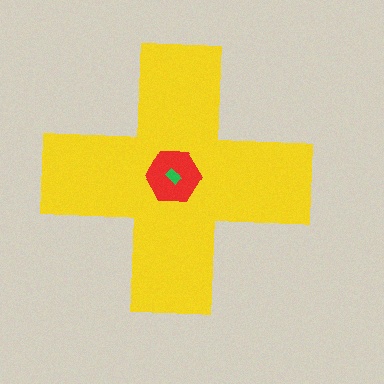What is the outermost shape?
The yellow cross.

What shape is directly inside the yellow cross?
The red hexagon.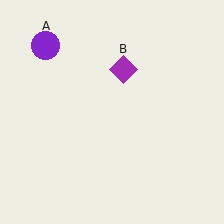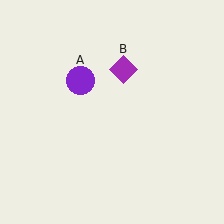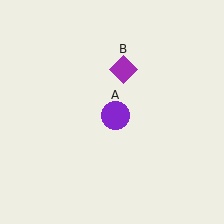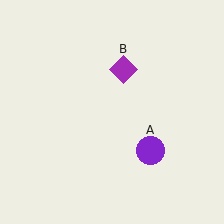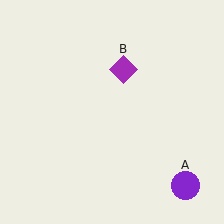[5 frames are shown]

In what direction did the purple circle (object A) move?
The purple circle (object A) moved down and to the right.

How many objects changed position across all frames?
1 object changed position: purple circle (object A).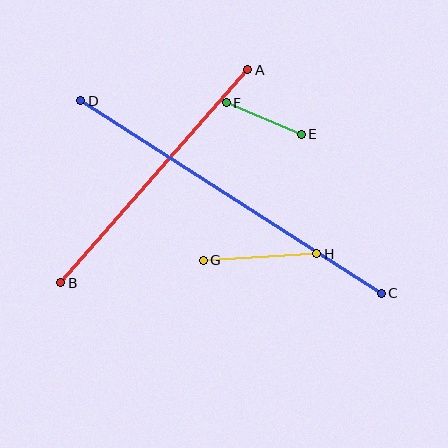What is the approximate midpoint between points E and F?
The midpoint is at approximately (264, 119) pixels.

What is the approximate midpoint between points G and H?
The midpoint is at approximately (260, 257) pixels.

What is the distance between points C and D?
The distance is approximately 357 pixels.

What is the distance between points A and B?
The distance is approximately 284 pixels.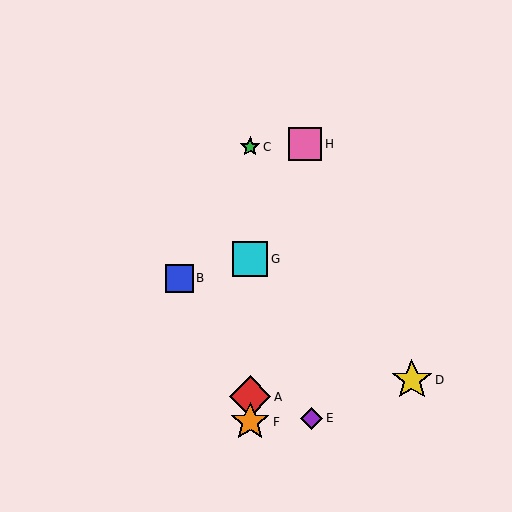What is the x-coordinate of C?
Object C is at x≈250.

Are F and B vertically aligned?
No, F is at x≈250 and B is at x≈179.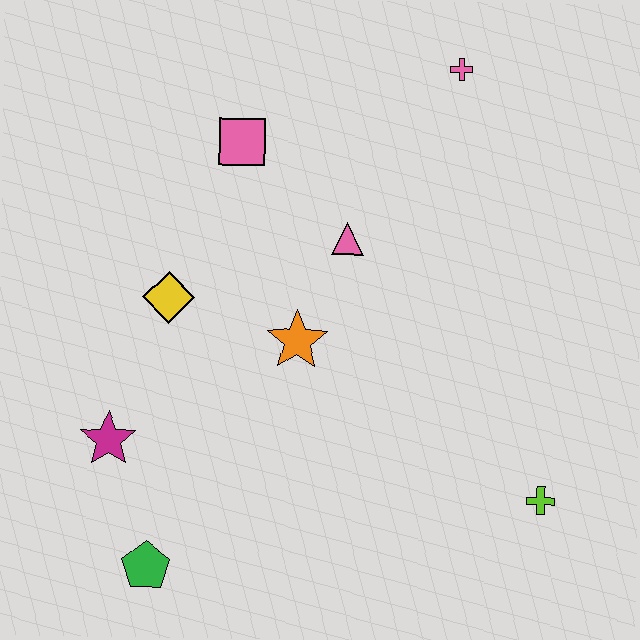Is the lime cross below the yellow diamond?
Yes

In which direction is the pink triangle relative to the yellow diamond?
The pink triangle is to the right of the yellow diamond.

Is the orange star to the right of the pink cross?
No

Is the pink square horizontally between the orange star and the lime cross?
No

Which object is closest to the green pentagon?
The magenta star is closest to the green pentagon.